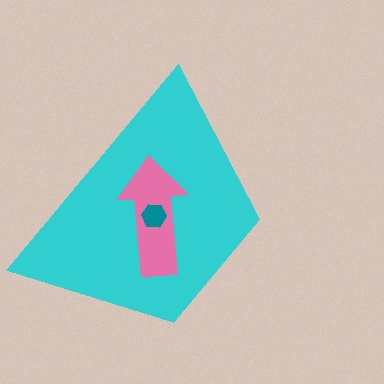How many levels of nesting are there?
3.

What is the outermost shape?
The cyan trapezoid.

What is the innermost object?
The teal hexagon.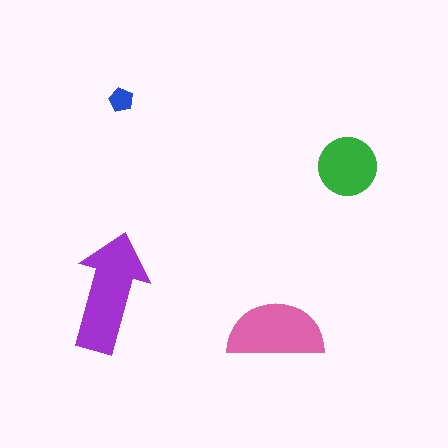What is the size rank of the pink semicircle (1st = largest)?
2nd.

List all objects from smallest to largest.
The blue pentagon, the green circle, the pink semicircle, the purple arrow.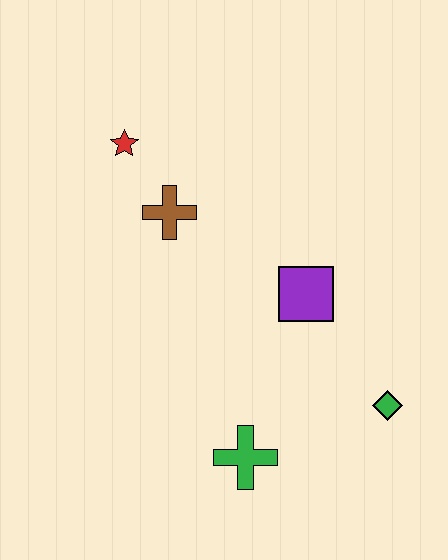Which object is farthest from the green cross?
The red star is farthest from the green cross.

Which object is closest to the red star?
The brown cross is closest to the red star.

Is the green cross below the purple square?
Yes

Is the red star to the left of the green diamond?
Yes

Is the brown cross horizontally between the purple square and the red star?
Yes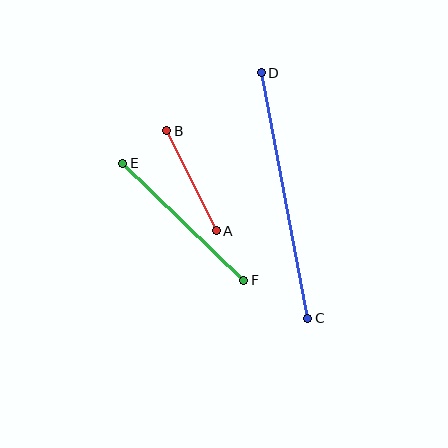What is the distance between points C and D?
The distance is approximately 250 pixels.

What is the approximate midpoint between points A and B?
The midpoint is at approximately (192, 181) pixels.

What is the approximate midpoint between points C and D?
The midpoint is at approximately (285, 195) pixels.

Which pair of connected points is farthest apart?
Points C and D are farthest apart.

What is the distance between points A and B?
The distance is approximately 112 pixels.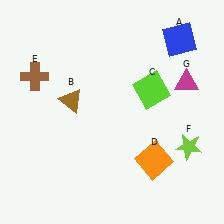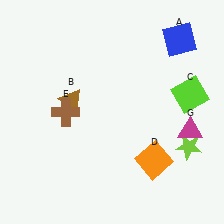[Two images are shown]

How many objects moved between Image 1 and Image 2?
3 objects moved between the two images.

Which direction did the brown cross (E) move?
The brown cross (E) moved down.